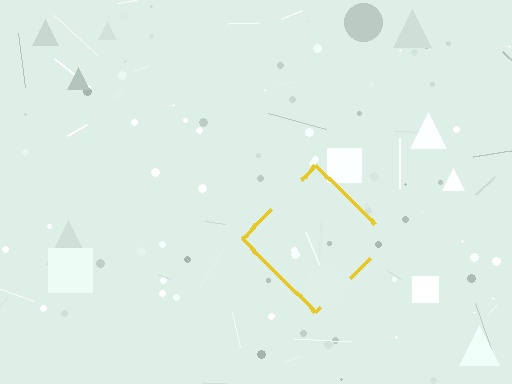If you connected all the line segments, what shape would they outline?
They would outline a diamond.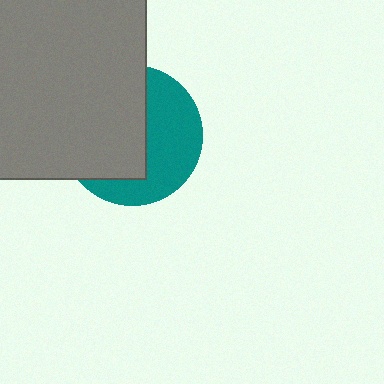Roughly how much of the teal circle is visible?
About half of it is visible (roughly 46%).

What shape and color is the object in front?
The object in front is a gray square.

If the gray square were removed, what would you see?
You would see the complete teal circle.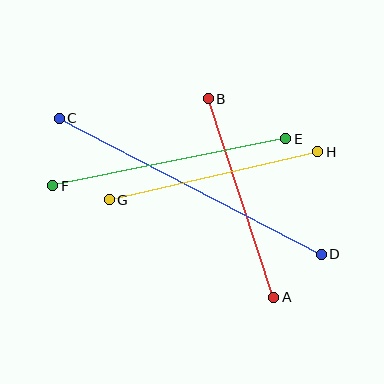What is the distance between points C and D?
The distance is approximately 295 pixels.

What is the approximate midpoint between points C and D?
The midpoint is at approximately (190, 186) pixels.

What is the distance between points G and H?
The distance is approximately 214 pixels.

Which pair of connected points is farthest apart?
Points C and D are farthest apart.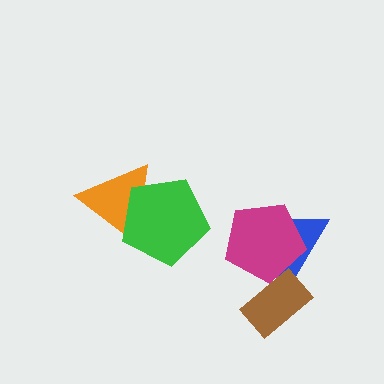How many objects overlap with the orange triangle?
1 object overlaps with the orange triangle.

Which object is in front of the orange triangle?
The green pentagon is in front of the orange triangle.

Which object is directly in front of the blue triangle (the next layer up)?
The magenta pentagon is directly in front of the blue triangle.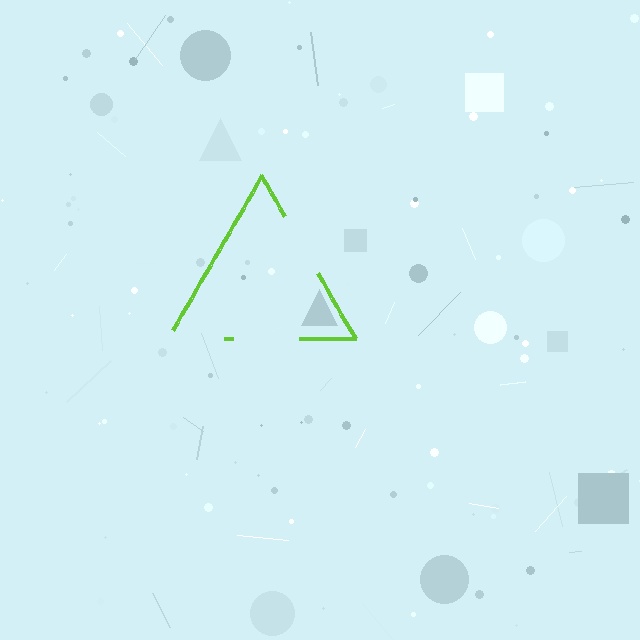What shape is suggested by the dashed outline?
The dashed outline suggests a triangle.